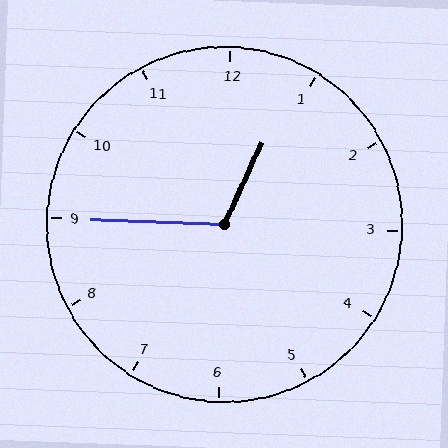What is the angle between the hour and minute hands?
Approximately 112 degrees.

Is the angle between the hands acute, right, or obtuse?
It is obtuse.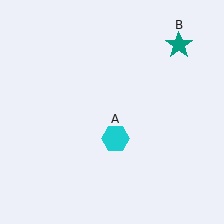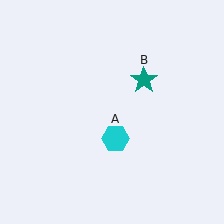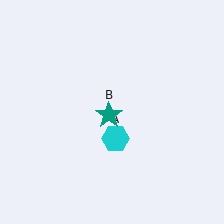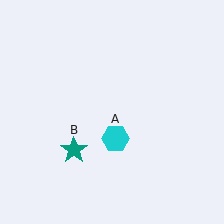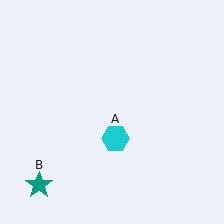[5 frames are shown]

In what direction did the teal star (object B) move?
The teal star (object B) moved down and to the left.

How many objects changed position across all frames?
1 object changed position: teal star (object B).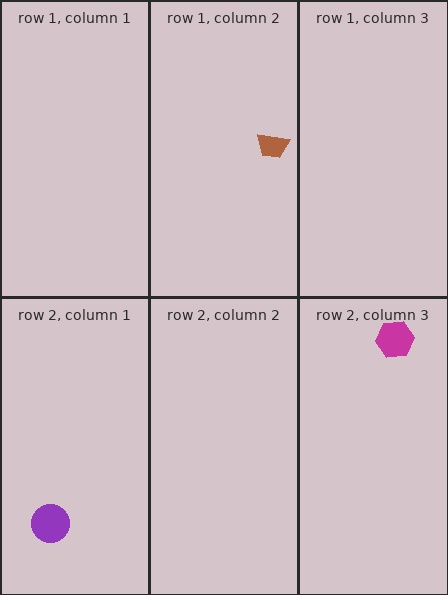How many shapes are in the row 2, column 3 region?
1.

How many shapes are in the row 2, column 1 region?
1.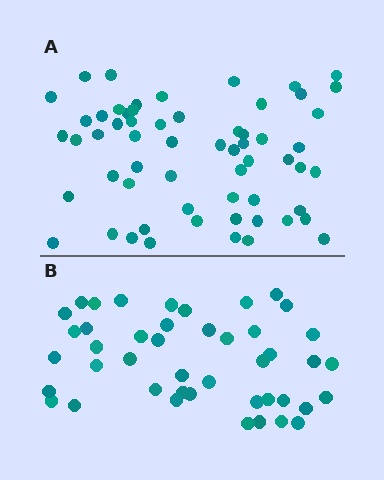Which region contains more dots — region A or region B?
Region A (the top region) has more dots.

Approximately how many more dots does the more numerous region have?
Region A has approximately 15 more dots than region B.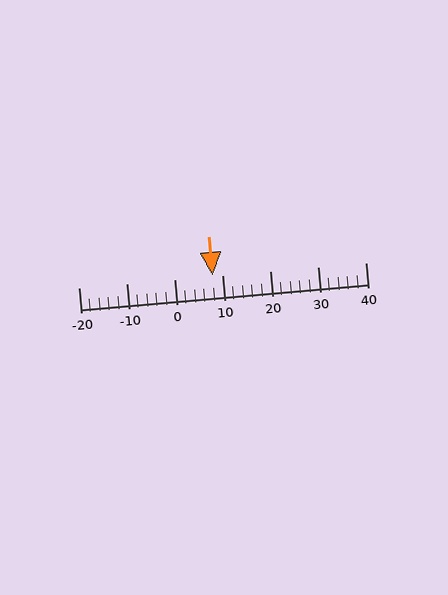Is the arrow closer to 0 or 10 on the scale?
The arrow is closer to 10.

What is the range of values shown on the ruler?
The ruler shows values from -20 to 40.